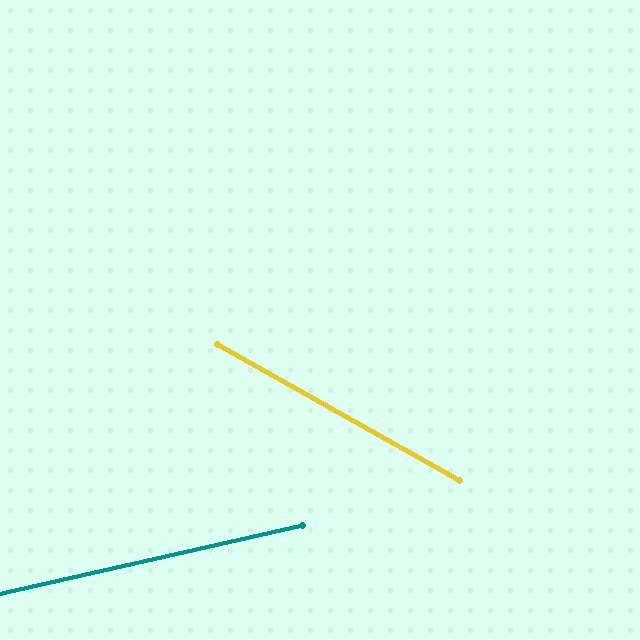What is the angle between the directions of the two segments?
Approximately 42 degrees.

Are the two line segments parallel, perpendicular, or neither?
Neither parallel nor perpendicular — they differ by about 42°.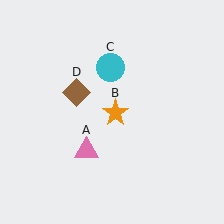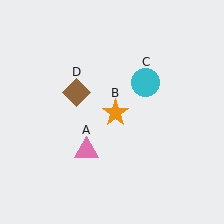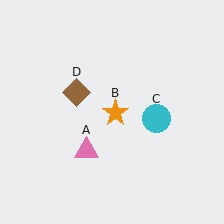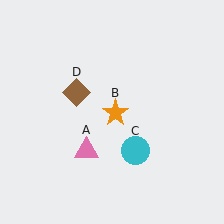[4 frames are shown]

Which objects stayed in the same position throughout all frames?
Pink triangle (object A) and orange star (object B) and brown diamond (object D) remained stationary.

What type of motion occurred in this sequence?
The cyan circle (object C) rotated clockwise around the center of the scene.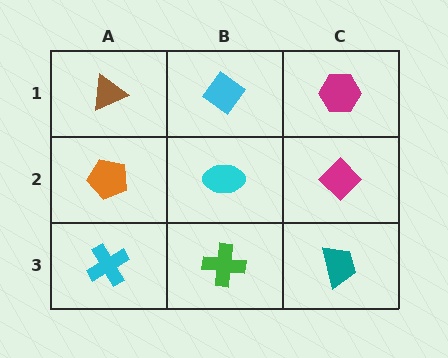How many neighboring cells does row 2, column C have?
3.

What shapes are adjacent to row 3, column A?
An orange pentagon (row 2, column A), a green cross (row 3, column B).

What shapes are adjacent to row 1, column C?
A magenta diamond (row 2, column C), a cyan diamond (row 1, column B).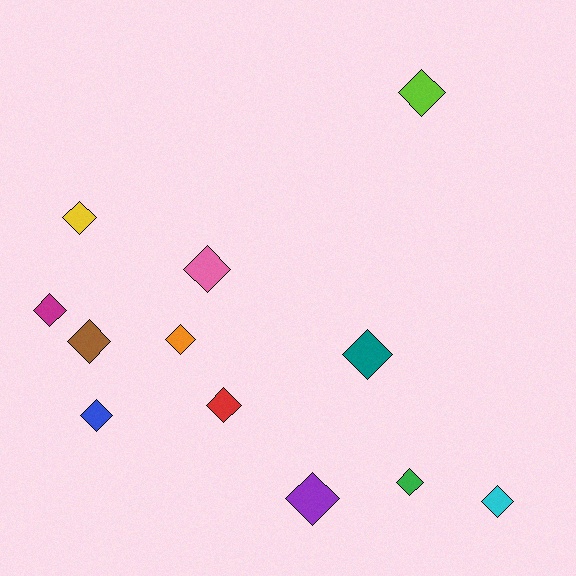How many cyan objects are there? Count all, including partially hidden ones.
There is 1 cyan object.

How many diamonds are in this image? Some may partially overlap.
There are 12 diamonds.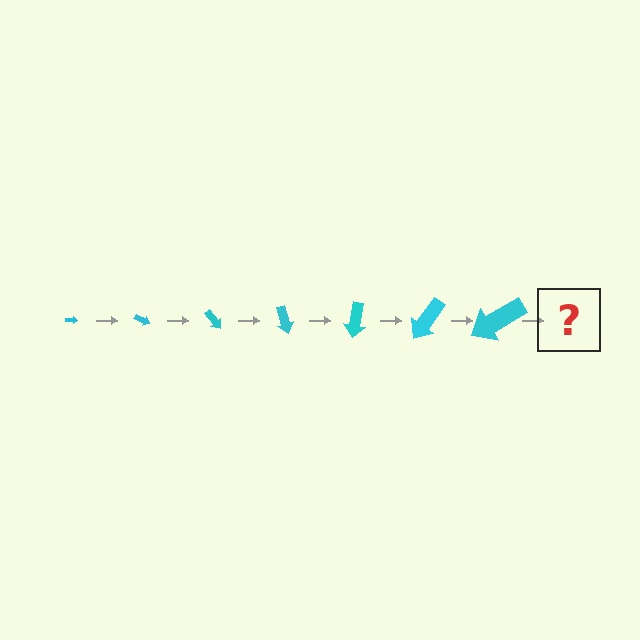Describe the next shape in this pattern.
It should be an arrow, larger than the previous one and rotated 175 degrees from the start.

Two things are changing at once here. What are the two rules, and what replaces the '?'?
The two rules are that the arrow grows larger each step and it rotates 25 degrees each step. The '?' should be an arrow, larger than the previous one and rotated 175 degrees from the start.